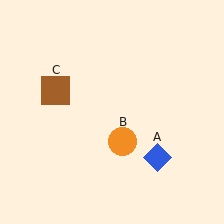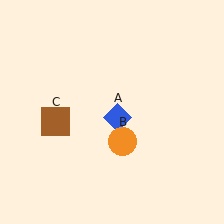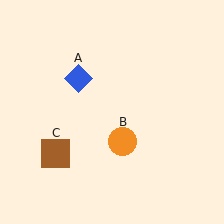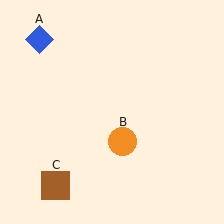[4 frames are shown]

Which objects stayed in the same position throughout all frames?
Orange circle (object B) remained stationary.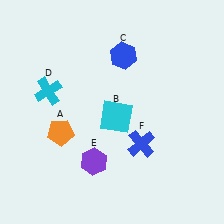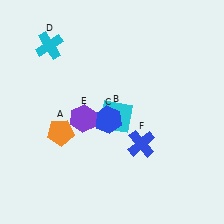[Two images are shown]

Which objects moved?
The objects that moved are: the blue hexagon (C), the cyan cross (D), the purple hexagon (E).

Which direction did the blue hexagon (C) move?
The blue hexagon (C) moved down.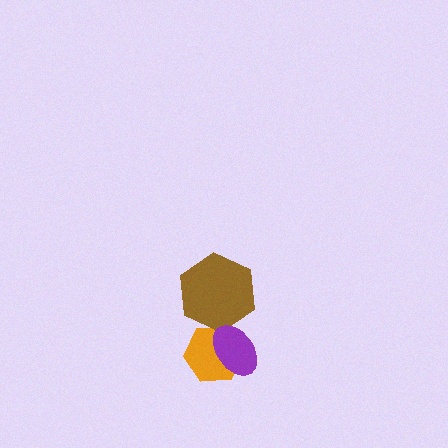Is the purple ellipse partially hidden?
No, no other shape covers it.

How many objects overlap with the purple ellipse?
2 objects overlap with the purple ellipse.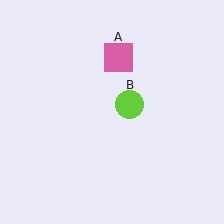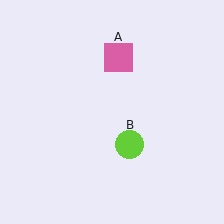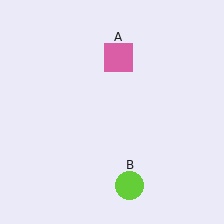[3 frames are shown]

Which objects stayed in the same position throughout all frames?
Pink square (object A) remained stationary.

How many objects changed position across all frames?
1 object changed position: lime circle (object B).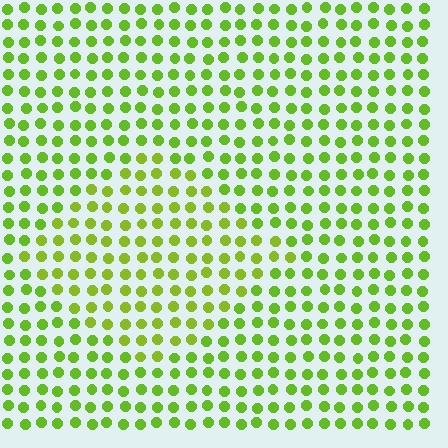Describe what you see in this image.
The image is filled with small lime elements in a uniform arrangement. A diamond-shaped region is visible where the elements are tinted to a slightly different hue, forming a subtle color boundary.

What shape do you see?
I see a diamond.